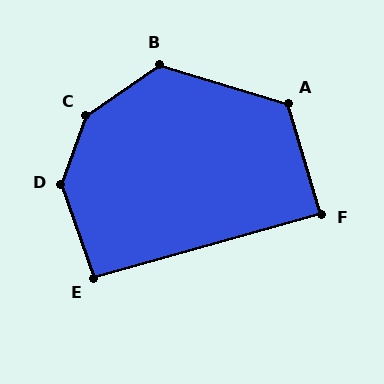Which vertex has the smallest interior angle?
F, at approximately 89 degrees.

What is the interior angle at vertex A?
Approximately 123 degrees (obtuse).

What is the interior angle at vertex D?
Approximately 141 degrees (obtuse).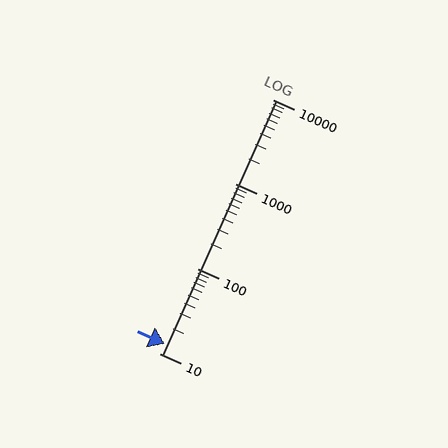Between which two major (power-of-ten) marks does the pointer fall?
The pointer is between 10 and 100.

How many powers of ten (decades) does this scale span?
The scale spans 3 decades, from 10 to 10000.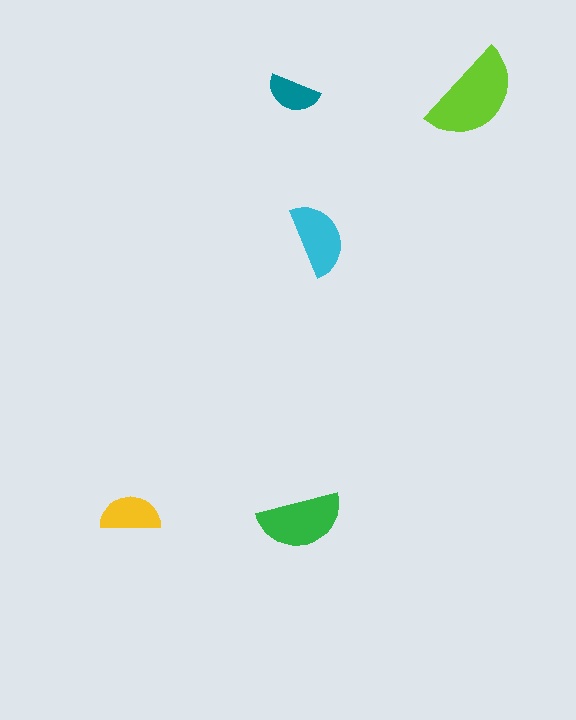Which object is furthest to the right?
The lime semicircle is rightmost.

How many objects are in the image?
There are 5 objects in the image.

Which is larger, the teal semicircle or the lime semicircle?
The lime one.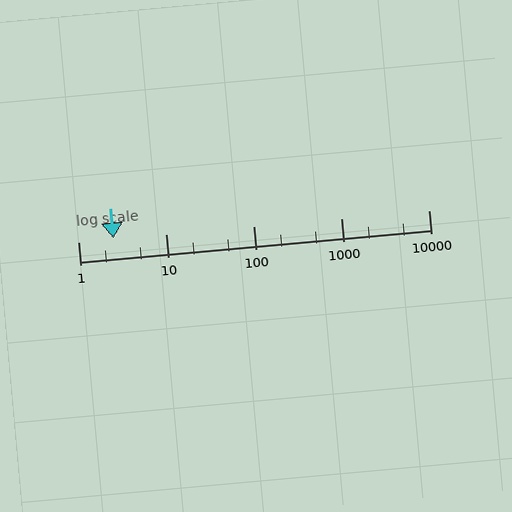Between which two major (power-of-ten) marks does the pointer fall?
The pointer is between 1 and 10.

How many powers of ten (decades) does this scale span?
The scale spans 4 decades, from 1 to 10000.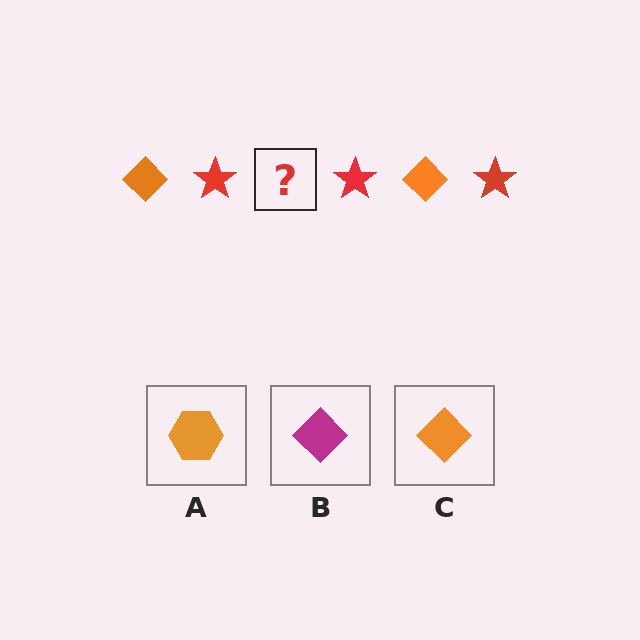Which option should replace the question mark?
Option C.